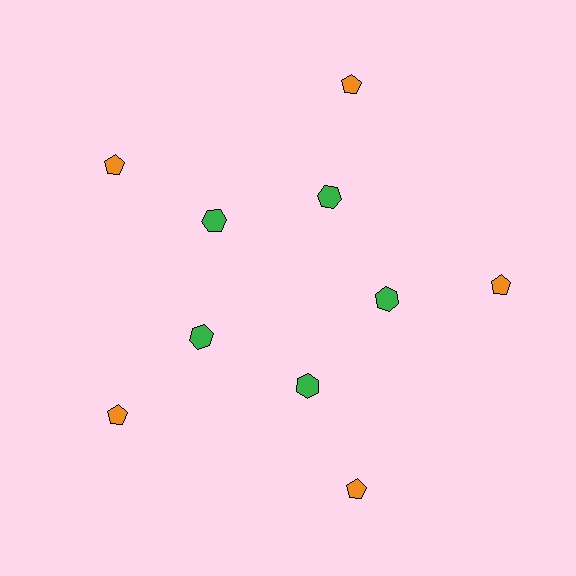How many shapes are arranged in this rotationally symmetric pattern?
There are 10 shapes, arranged in 5 groups of 2.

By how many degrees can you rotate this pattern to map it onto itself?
The pattern maps onto itself every 72 degrees of rotation.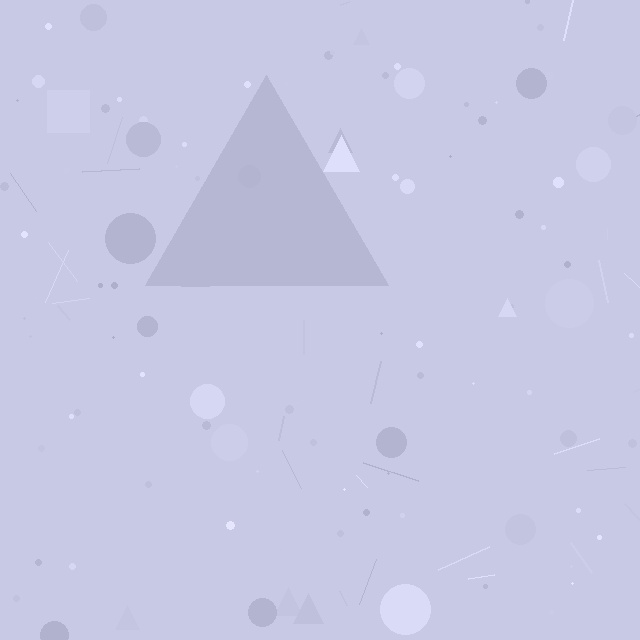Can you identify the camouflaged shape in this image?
The camouflaged shape is a triangle.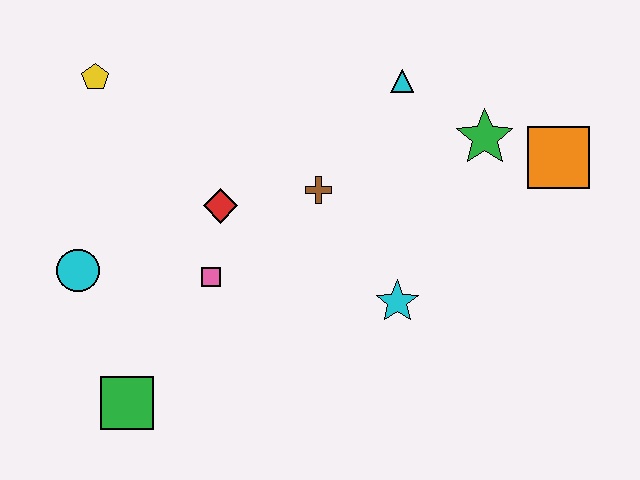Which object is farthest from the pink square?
The orange square is farthest from the pink square.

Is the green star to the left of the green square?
No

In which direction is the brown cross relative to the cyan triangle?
The brown cross is below the cyan triangle.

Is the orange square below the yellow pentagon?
Yes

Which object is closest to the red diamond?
The pink square is closest to the red diamond.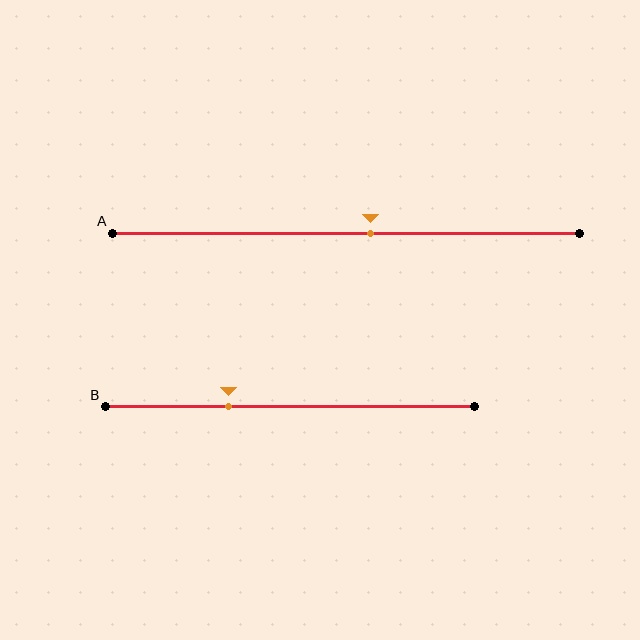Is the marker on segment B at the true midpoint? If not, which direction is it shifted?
No, the marker on segment B is shifted to the left by about 17% of the segment length.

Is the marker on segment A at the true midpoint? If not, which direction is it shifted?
No, the marker on segment A is shifted to the right by about 5% of the segment length.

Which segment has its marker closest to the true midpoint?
Segment A has its marker closest to the true midpoint.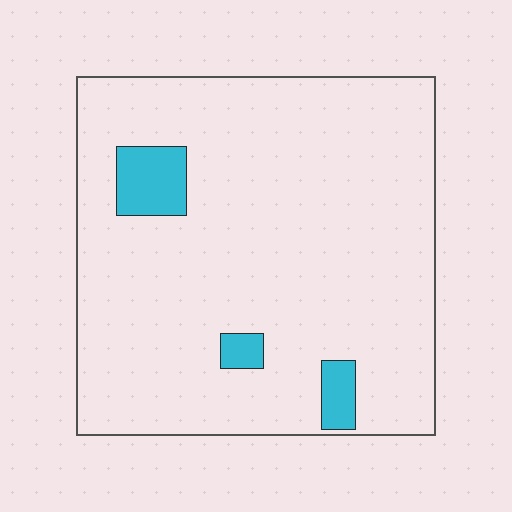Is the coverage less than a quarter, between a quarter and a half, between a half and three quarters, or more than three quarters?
Less than a quarter.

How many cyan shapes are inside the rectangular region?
3.